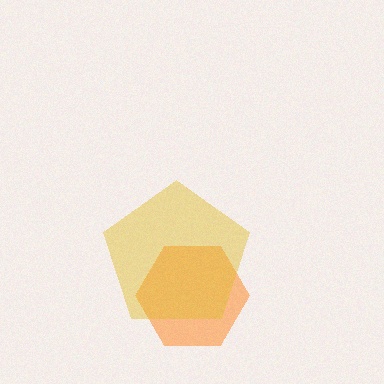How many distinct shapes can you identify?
There are 2 distinct shapes: an orange hexagon, a yellow pentagon.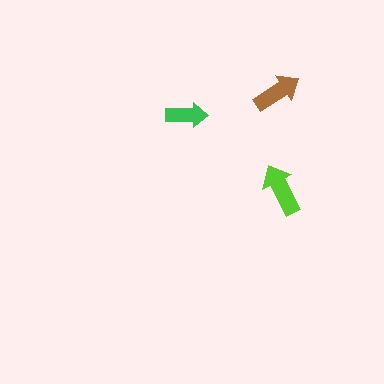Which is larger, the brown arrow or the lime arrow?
The lime one.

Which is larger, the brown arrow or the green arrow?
The brown one.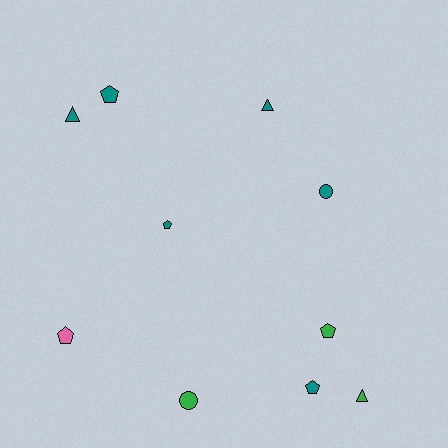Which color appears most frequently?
Teal, with 6 objects.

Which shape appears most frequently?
Pentagon, with 5 objects.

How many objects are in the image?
There are 10 objects.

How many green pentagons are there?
There is 1 green pentagon.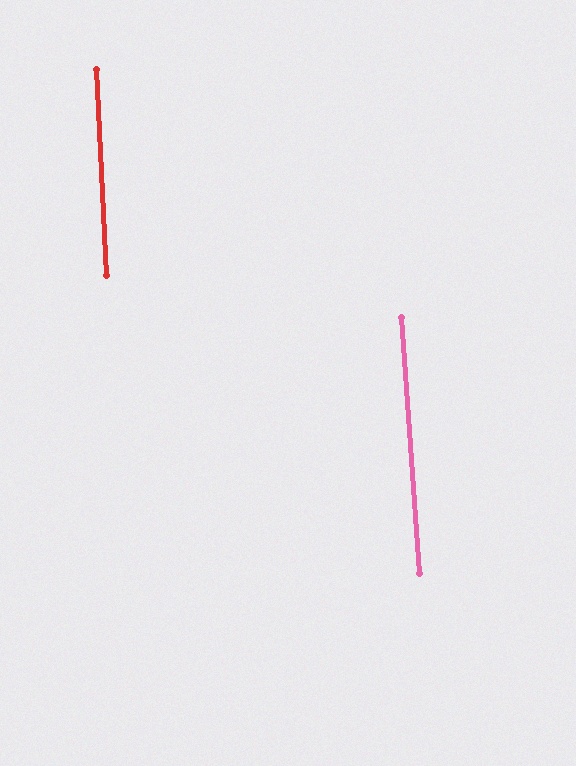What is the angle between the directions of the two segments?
Approximately 1 degree.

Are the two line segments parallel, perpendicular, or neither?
Parallel — their directions differ by only 1.2°.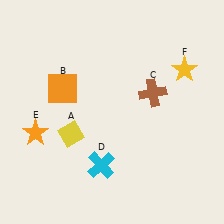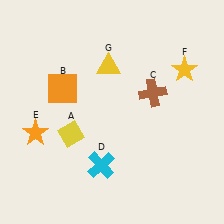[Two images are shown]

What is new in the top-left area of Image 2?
A yellow triangle (G) was added in the top-left area of Image 2.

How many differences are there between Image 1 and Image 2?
There is 1 difference between the two images.